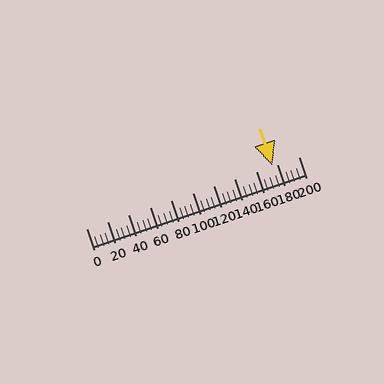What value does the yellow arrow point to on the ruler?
The yellow arrow points to approximately 175.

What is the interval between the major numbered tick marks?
The major tick marks are spaced 20 units apart.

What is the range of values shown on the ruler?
The ruler shows values from 0 to 200.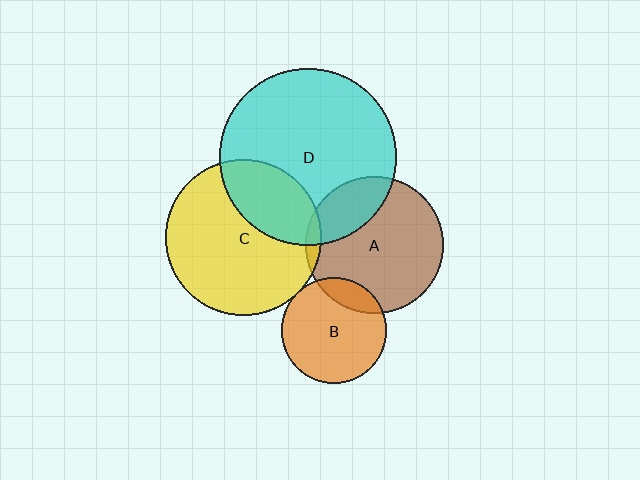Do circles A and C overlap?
Yes.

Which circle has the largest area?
Circle D (cyan).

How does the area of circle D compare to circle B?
Approximately 2.8 times.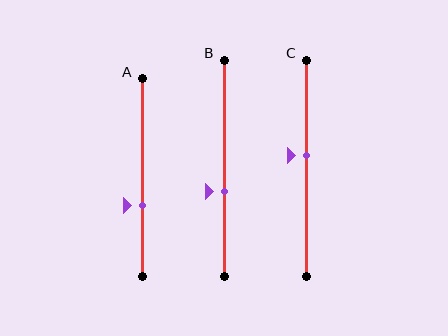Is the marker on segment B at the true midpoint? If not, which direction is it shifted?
No, the marker on segment B is shifted downward by about 11% of the segment length.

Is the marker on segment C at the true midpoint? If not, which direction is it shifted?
No, the marker on segment C is shifted upward by about 6% of the segment length.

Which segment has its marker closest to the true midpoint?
Segment C has its marker closest to the true midpoint.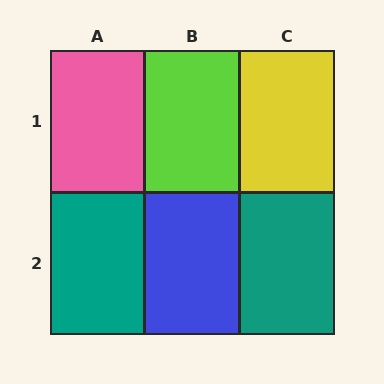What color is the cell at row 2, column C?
Teal.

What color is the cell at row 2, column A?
Teal.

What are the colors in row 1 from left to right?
Pink, lime, yellow.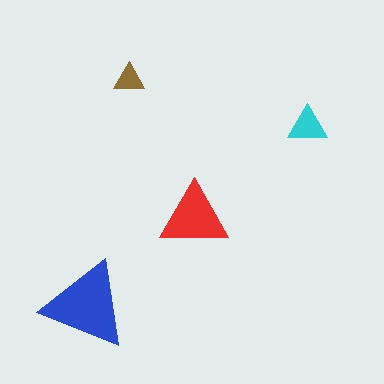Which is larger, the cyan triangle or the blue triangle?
The blue one.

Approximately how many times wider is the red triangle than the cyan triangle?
About 1.5 times wider.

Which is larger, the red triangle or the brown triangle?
The red one.